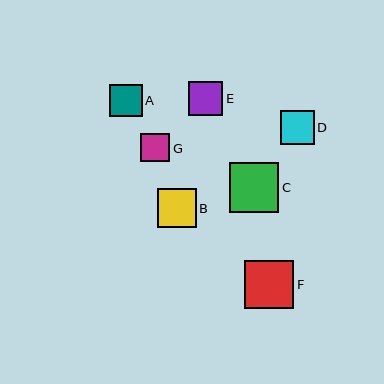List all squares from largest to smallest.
From largest to smallest: C, F, B, D, E, A, G.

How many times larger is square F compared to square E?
Square F is approximately 1.4 times the size of square E.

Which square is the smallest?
Square G is the smallest with a size of approximately 29 pixels.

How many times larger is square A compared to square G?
Square A is approximately 1.1 times the size of square G.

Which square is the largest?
Square C is the largest with a size of approximately 49 pixels.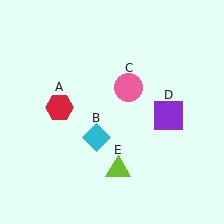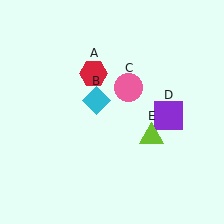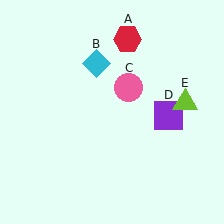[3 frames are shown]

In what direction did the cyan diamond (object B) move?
The cyan diamond (object B) moved up.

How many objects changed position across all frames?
3 objects changed position: red hexagon (object A), cyan diamond (object B), lime triangle (object E).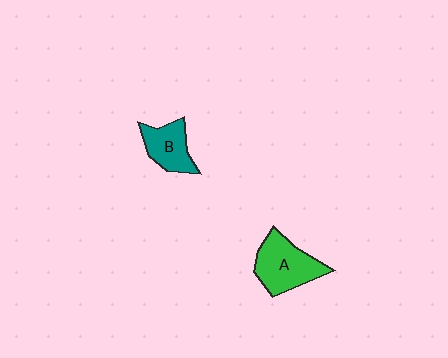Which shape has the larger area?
Shape A (green).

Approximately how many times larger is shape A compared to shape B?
Approximately 1.4 times.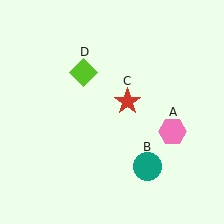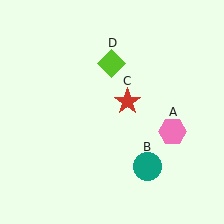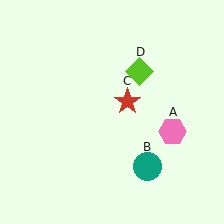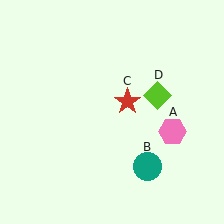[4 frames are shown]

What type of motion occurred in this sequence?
The lime diamond (object D) rotated clockwise around the center of the scene.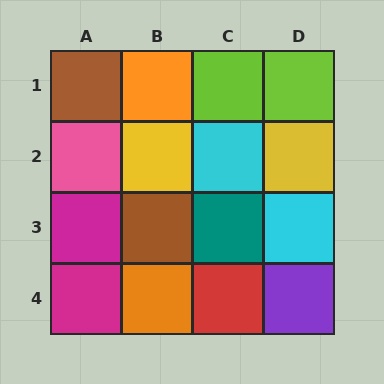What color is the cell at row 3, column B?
Brown.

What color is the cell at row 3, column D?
Cyan.